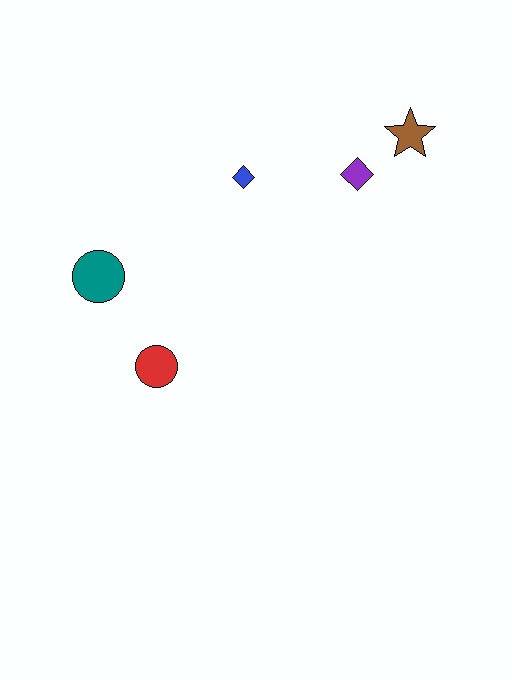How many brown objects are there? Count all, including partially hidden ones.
There is 1 brown object.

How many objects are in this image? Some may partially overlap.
There are 5 objects.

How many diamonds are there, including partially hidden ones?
There are 2 diamonds.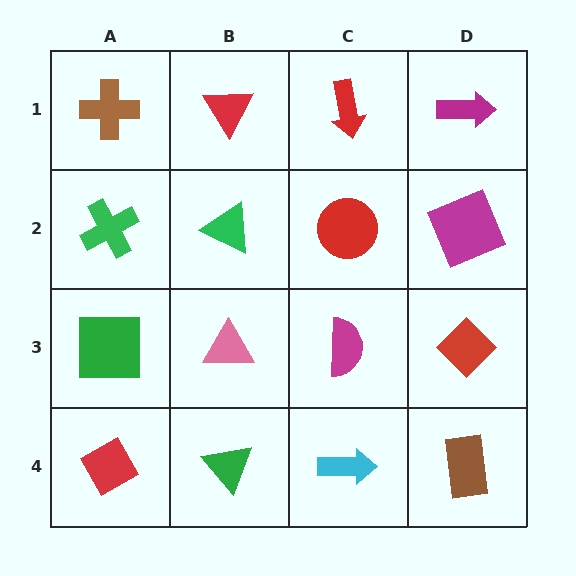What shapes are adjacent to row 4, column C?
A magenta semicircle (row 3, column C), a green triangle (row 4, column B), a brown rectangle (row 4, column D).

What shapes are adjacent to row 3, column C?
A red circle (row 2, column C), a cyan arrow (row 4, column C), a pink triangle (row 3, column B), a red diamond (row 3, column D).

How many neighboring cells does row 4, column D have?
2.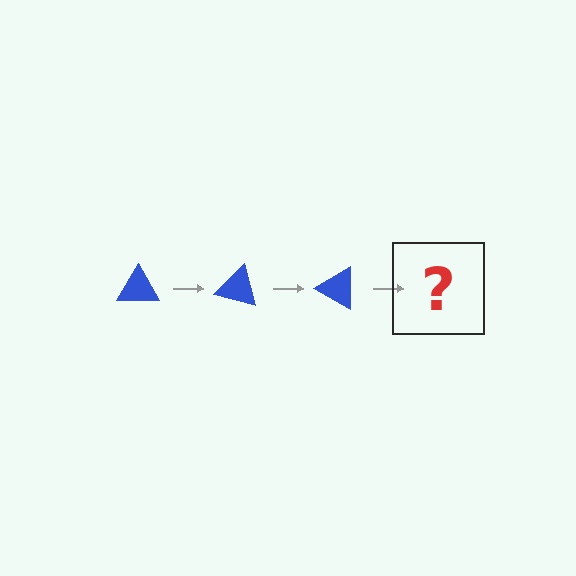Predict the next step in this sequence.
The next step is a blue triangle rotated 45 degrees.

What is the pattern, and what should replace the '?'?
The pattern is that the triangle rotates 15 degrees each step. The '?' should be a blue triangle rotated 45 degrees.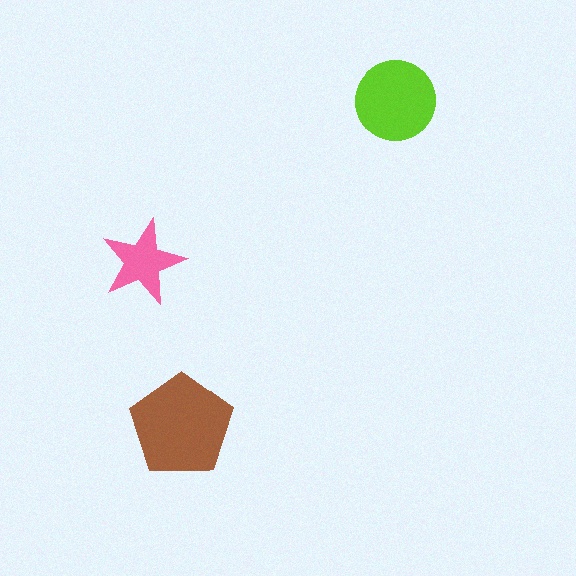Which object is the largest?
The brown pentagon.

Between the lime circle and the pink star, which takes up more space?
The lime circle.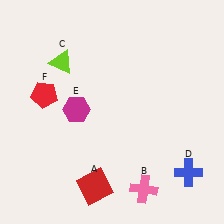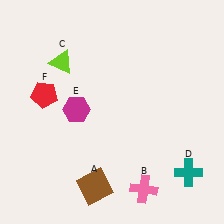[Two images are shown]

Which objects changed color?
A changed from red to brown. D changed from blue to teal.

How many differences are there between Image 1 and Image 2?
There are 2 differences between the two images.